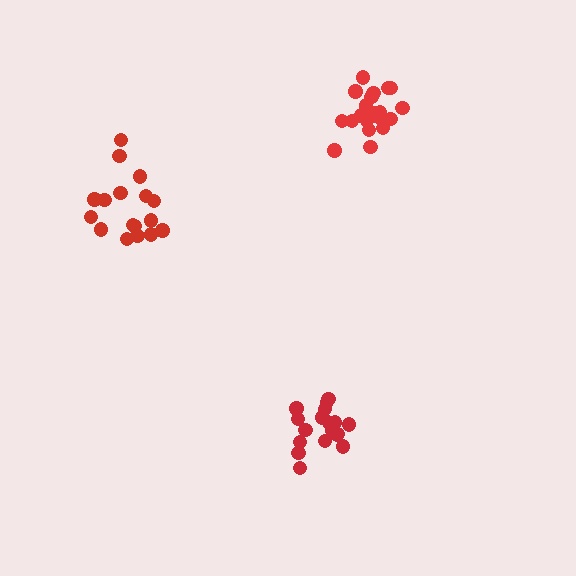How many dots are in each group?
Group 1: 19 dots, Group 2: 20 dots, Group 3: 17 dots (56 total).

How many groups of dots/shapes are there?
There are 3 groups.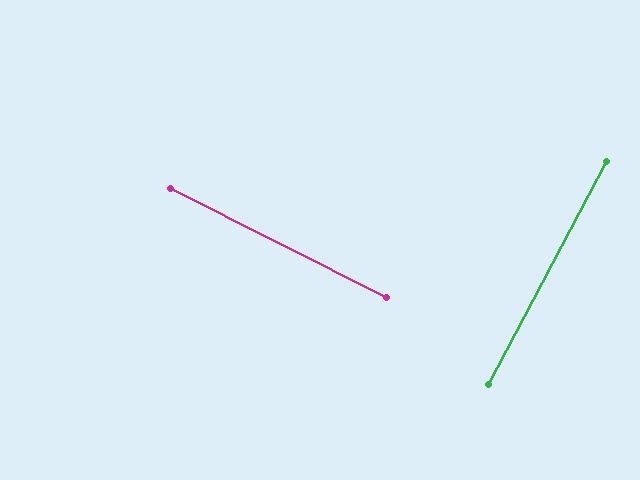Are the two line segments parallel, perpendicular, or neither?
Perpendicular — they meet at approximately 89°.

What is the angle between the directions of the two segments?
Approximately 89 degrees.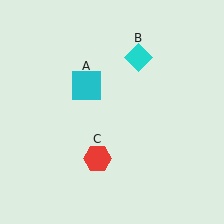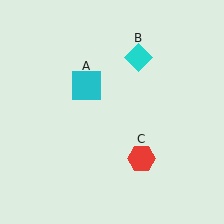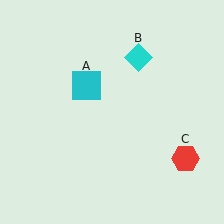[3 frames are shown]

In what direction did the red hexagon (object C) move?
The red hexagon (object C) moved right.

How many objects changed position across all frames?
1 object changed position: red hexagon (object C).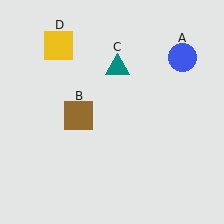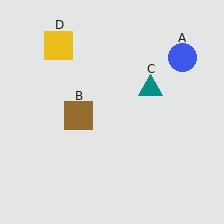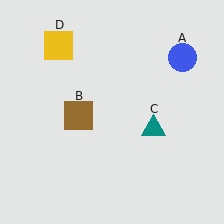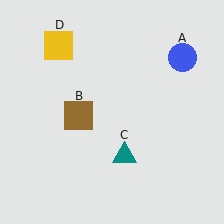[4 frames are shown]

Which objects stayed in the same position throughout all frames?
Blue circle (object A) and brown square (object B) and yellow square (object D) remained stationary.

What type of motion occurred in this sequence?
The teal triangle (object C) rotated clockwise around the center of the scene.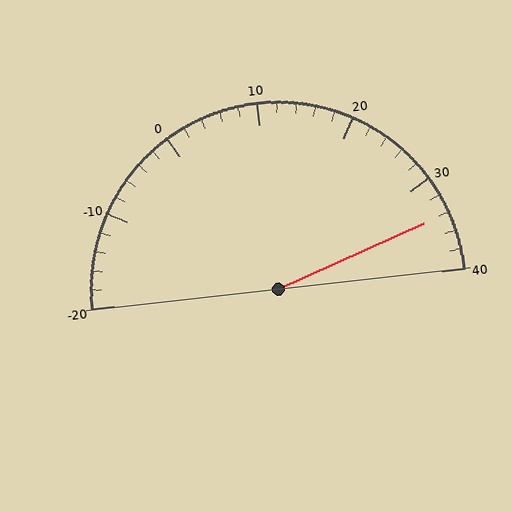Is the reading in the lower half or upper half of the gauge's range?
The reading is in the upper half of the range (-20 to 40).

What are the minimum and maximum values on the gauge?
The gauge ranges from -20 to 40.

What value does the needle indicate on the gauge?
The needle indicates approximately 34.